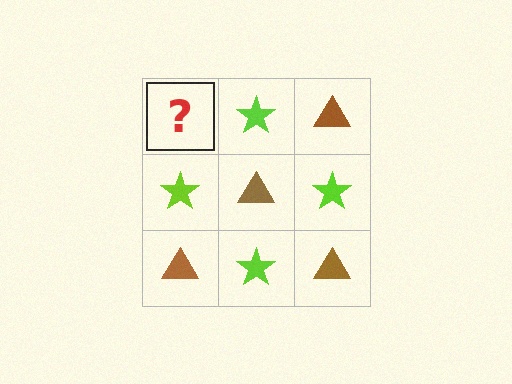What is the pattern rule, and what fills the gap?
The rule is that it alternates brown triangle and lime star in a checkerboard pattern. The gap should be filled with a brown triangle.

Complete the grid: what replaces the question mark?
The question mark should be replaced with a brown triangle.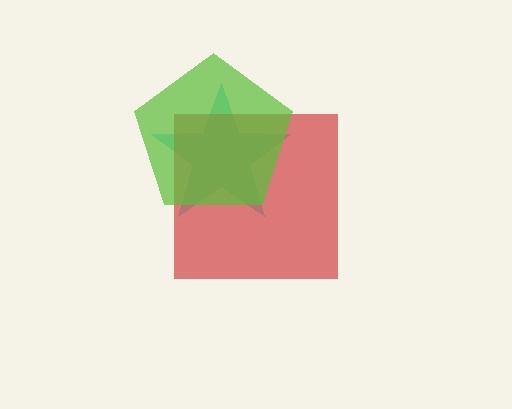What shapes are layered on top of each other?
The layered shapes are: a cyan star, a red square, a lime pentagon.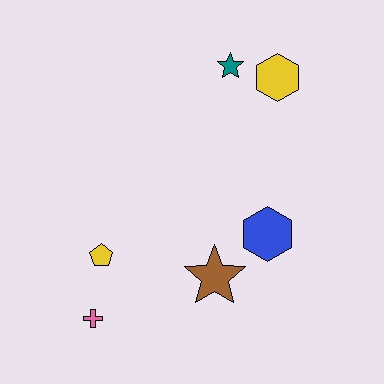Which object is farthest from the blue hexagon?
The pink cross is farthest from the blue hexagon.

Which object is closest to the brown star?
The blue hexagon is closest to the brown star.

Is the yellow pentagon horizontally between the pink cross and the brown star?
Yes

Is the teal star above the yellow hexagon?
Yes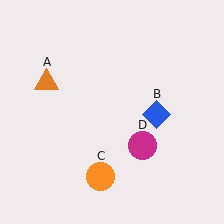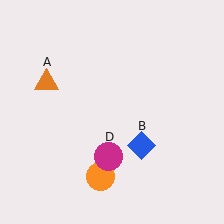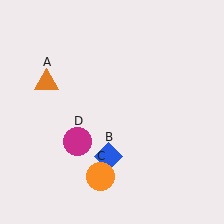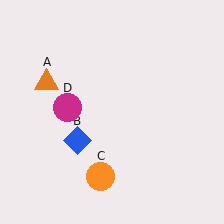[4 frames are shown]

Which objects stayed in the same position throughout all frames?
Orange triangle (object A) and orange circle (object C) remained stationary.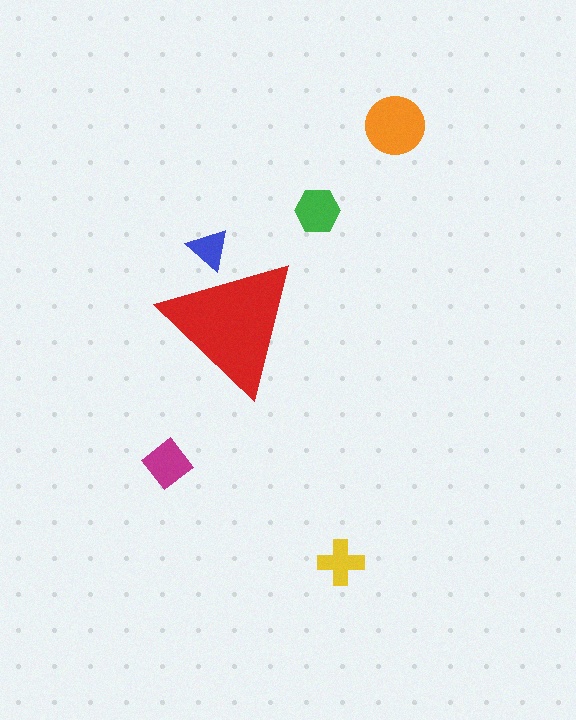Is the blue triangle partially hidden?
Yes, the blue triangle is partially hidden behind the red triangle.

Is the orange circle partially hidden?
No, the orange circle is fully visible.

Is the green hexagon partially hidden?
No, the green hexagon is fully visible.